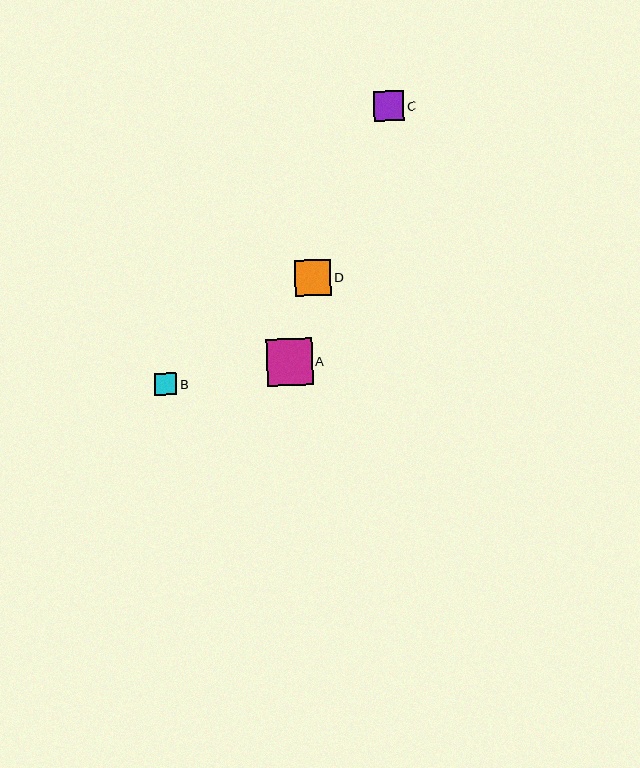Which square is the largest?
Square A is the largest with a size of approximately 46 pixels.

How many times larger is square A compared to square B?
Square A is approximately 2.0 times the size of square B.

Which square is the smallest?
Square B is the smallest with a size of approximately 23 pixels.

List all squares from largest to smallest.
From largest to smallest: A, D, C, B.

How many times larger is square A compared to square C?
Square A is approximately 1.5 times the size of square C.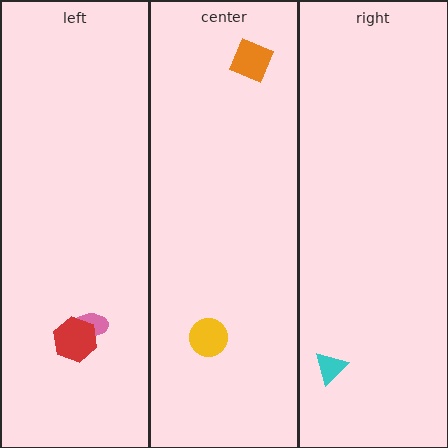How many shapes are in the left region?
2.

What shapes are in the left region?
The pink ellipse, the red hexagon.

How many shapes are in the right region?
1.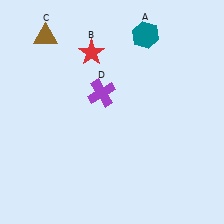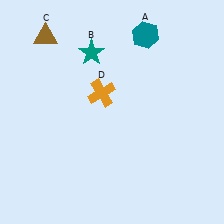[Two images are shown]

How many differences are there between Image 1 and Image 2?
There are 2 differences between the two images.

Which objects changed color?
B changed from red to teal. D changed from purple to orange.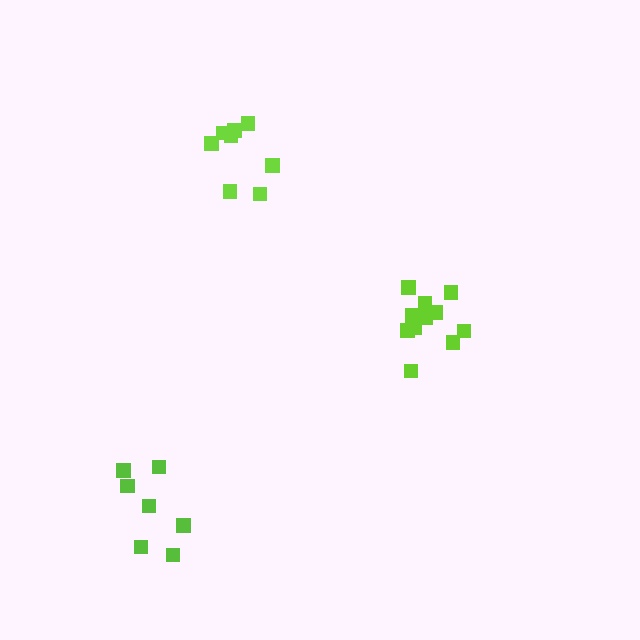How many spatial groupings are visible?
There are 3 spatial groupings.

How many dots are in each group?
Group 1: 11 dots, Group 2: 8 dots, Group 3: 7 dots (26 total).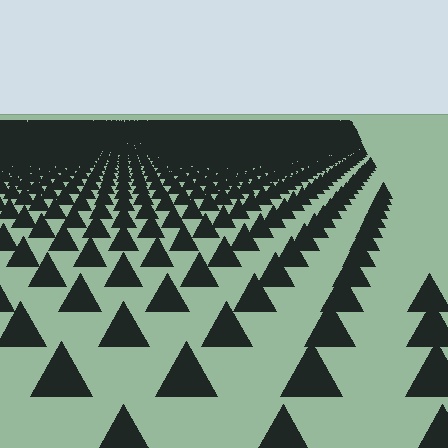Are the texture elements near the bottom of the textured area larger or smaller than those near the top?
Larger. Near the bottom, elements are closer to the viewer and appear at a bigger on-screen size.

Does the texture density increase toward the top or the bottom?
Density increases toward the top.